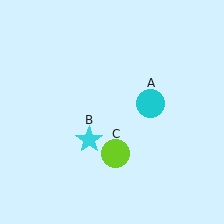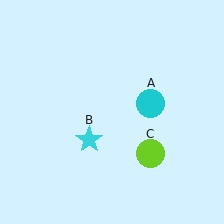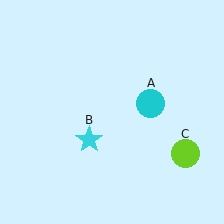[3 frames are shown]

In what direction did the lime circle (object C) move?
The lime circle (object C) moved right.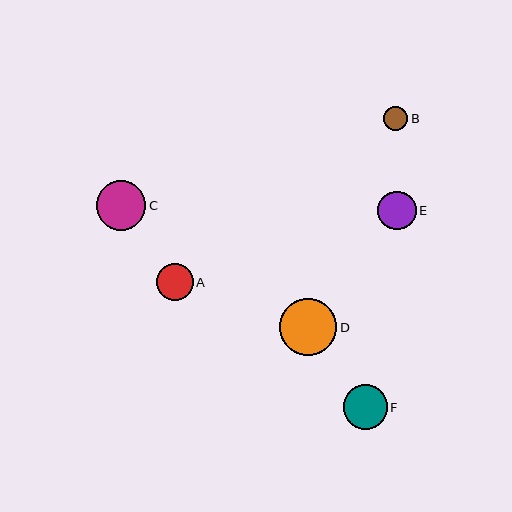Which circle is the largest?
Circle D is the largest with a size of approximately 57 pixels.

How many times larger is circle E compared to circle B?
Circle E is approximately 1.6 times the size of circle B.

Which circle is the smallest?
Circle B is the smallest with a size of approximately 24 pixels.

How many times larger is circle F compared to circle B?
Circle F is approximately 1.8 times the size of circle B.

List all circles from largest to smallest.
From largest to smallest: D, C, F, E, A, B.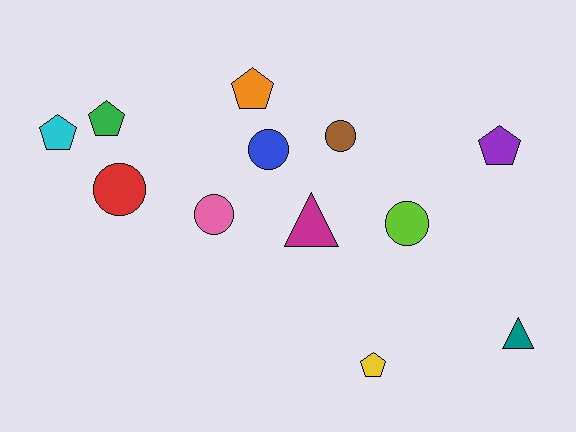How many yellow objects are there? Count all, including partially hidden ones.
There is 1 yellow object.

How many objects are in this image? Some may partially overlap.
There are 12 objects.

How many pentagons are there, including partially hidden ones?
There are 5 pentagons.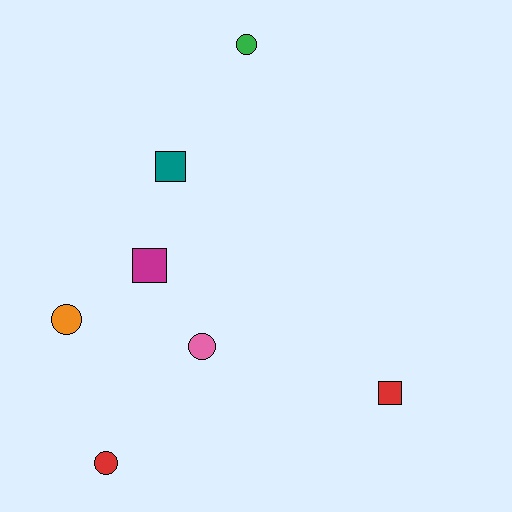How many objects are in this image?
There are 7 objects.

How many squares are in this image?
There are 3 squares.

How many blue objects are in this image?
There are no blue objects.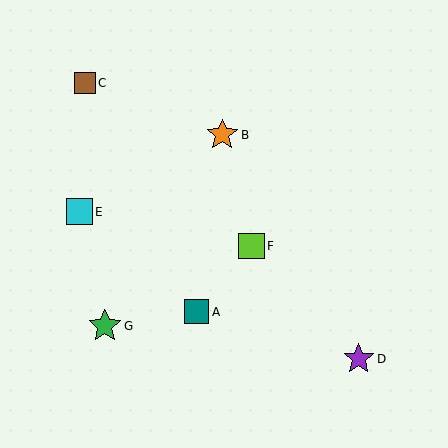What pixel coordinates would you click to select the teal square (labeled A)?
Click at (197, 312) to select the teal square A.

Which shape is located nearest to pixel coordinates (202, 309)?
The teal square (labeled A) at (197, 312) is nearest to that location.